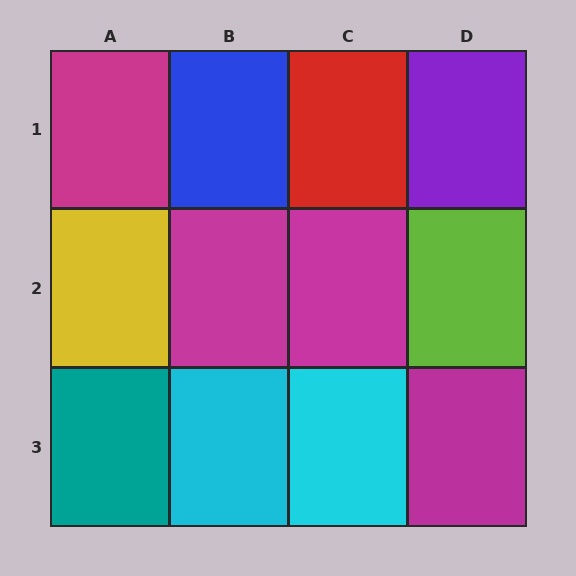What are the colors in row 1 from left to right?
Magenta, blue, red, purple.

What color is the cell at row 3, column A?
Teal.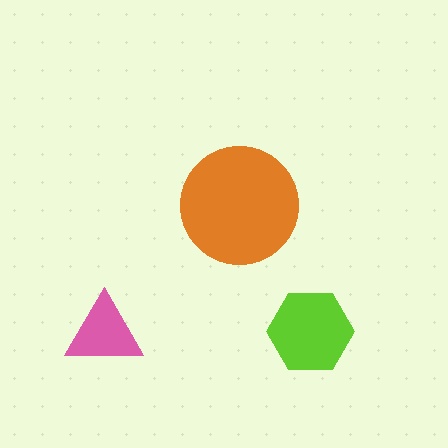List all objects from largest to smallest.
The orange circle, the lime hexagon, the pink triangle.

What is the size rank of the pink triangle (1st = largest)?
3rd.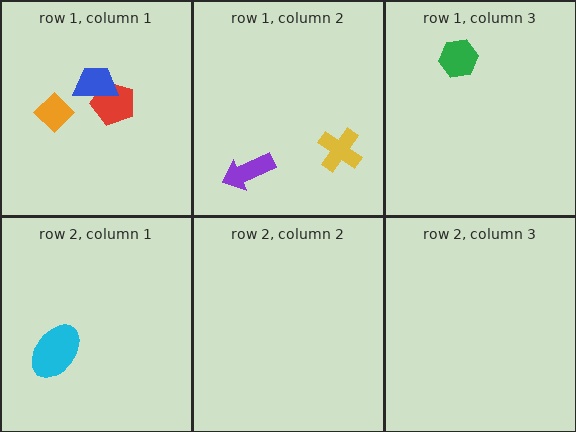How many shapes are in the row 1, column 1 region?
3.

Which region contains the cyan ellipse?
The row 2, column 1 region.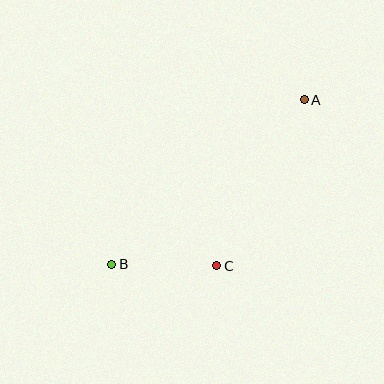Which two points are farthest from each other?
Points A and B are farthest from each other.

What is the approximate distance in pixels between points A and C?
The distance between A and C is approximately 188 pixels.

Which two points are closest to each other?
Points B and C are closest to each other.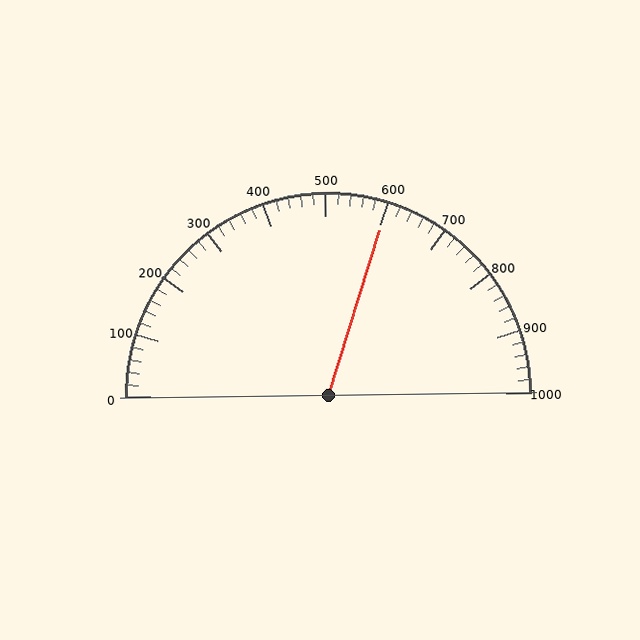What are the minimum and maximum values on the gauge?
The gauge ranges from 0 to 1000.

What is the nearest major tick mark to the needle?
The nearest major tick mark is 600.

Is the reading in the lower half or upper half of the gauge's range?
The reading is in the upper half of the range (0 to 1000).